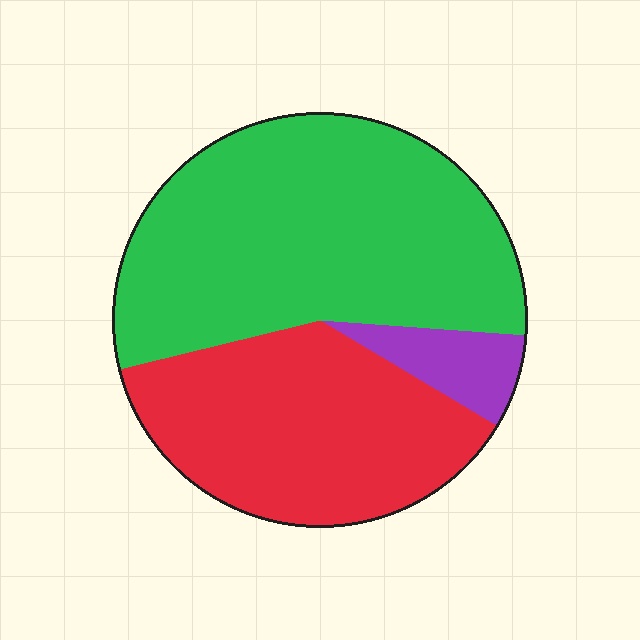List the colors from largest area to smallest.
From largest to smallest: green, red, purple.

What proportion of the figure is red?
Red takes up about three eighths (3/8) of the figure.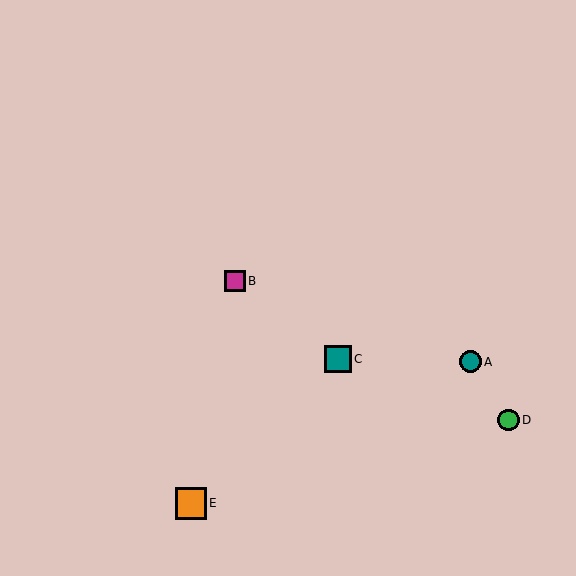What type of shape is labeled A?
Shape A is a teal circle.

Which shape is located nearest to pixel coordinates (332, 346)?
The teal square (labeled C) at (338, 359) is nearest to that location.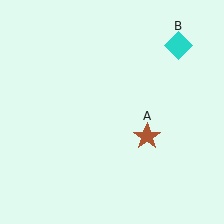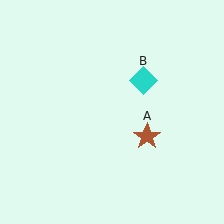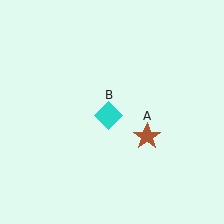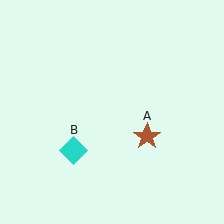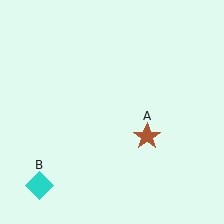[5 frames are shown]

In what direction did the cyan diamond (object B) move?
The cyan diamond (object B) moved down and to the left.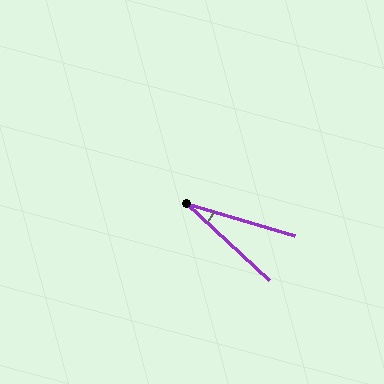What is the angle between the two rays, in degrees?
Approximately 26 degrees.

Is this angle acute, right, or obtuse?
It is acute.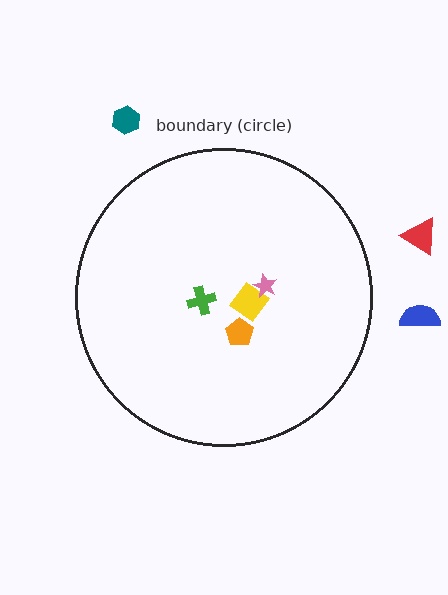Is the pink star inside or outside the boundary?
Inside.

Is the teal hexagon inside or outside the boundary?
Outside.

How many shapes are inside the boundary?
4 inside, 3 outside.